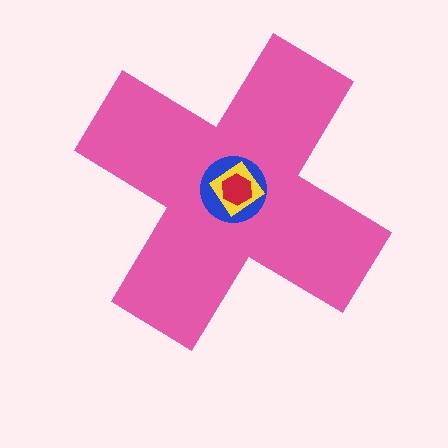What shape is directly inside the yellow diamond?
The red hexagon.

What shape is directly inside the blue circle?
The yellow diamond.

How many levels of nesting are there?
4.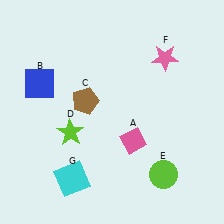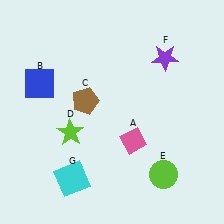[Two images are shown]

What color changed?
The star (F) changed from pink in Image 1 to purple in Image 2.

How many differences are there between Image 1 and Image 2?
There is 1 difference between the two images.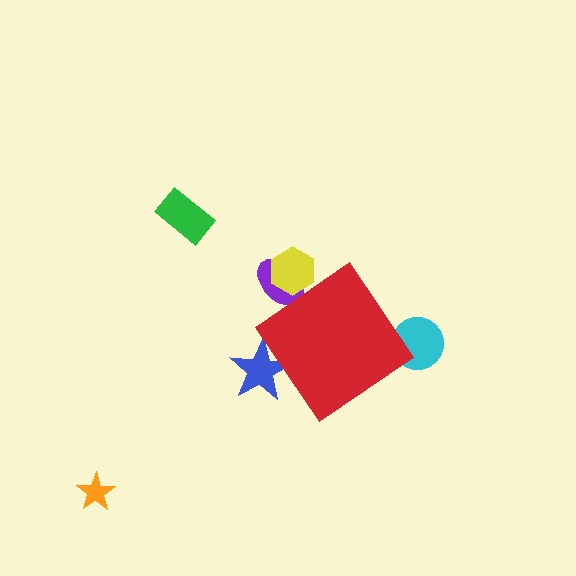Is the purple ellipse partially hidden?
Yes, the purple ellipse is partially hidden behind the red diamond.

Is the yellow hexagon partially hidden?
Yes, the yellow hexagon is partially hidden behind the red diamond.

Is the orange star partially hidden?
No, the orange star is fully visible.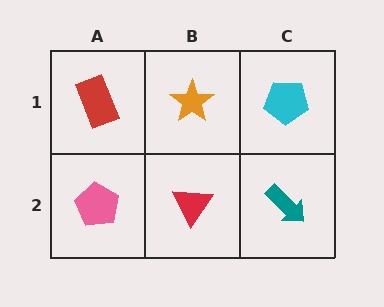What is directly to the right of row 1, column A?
An orange star.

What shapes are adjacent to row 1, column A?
A pink pentagon (row 2, column A), an orange star (row 1, column B).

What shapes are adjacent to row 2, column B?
An orange star (row 1, column B), a pink pentagon (row 2, column A), a teal arrow (row 2, column C).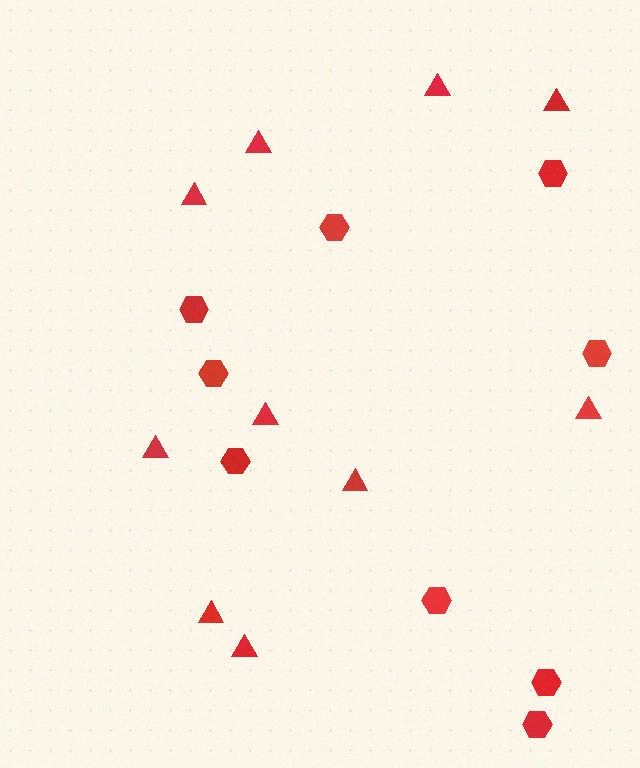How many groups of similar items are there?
There are 2 groups: one group of triangles (10) and one group of hexagons (9).